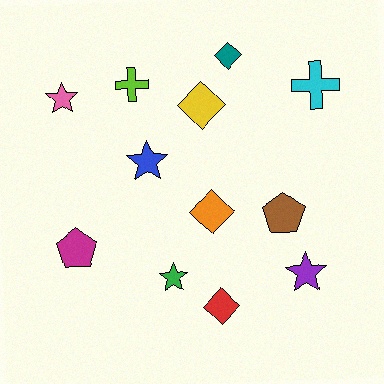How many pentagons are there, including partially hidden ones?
There are 2 pentagons.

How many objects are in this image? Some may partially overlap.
There are 12 objects.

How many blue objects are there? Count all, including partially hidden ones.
There is 1 blue object.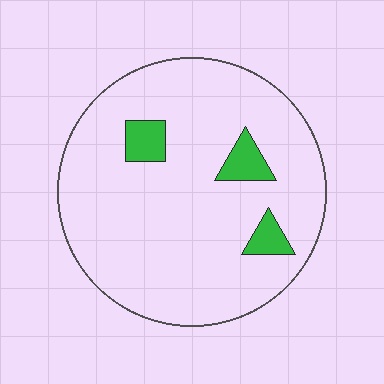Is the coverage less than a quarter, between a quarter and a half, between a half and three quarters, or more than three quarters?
Less than a quarter.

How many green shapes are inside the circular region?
3.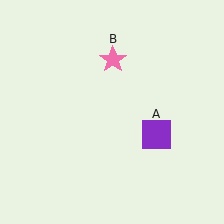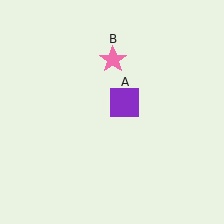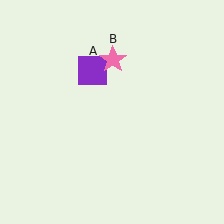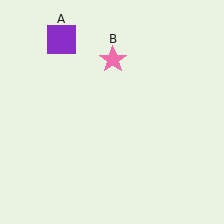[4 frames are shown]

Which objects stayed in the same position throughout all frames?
Pink star (object B) remained stationary.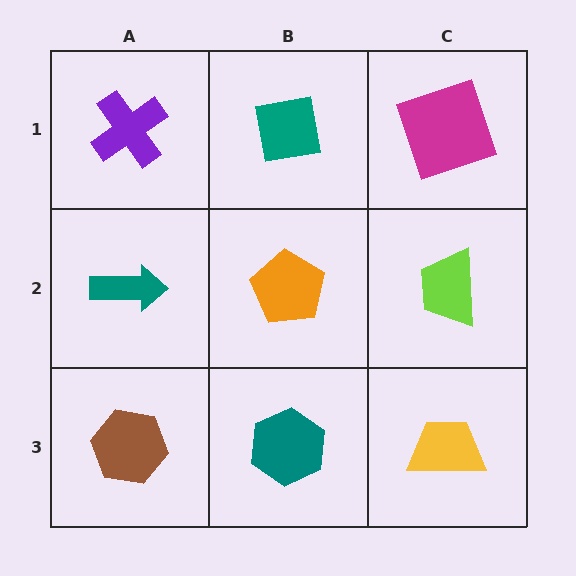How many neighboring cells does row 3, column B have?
3.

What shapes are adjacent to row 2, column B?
A teal square (row 1, column B), a teal hexagon (row 3, column B), a teal arrow (row 2, column A), a lime trapezoid (row 2, column C).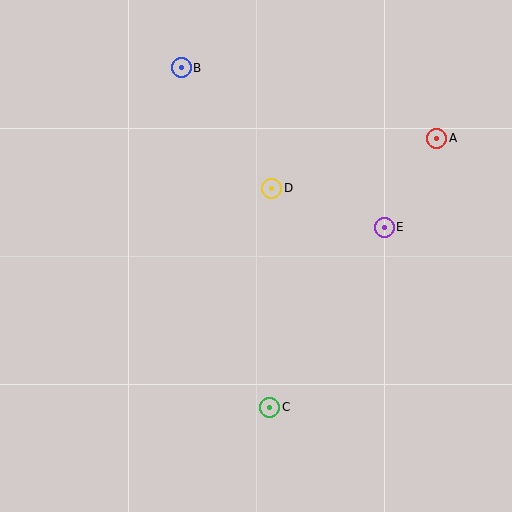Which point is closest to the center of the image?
Point D at (272, 188) is closest to the center.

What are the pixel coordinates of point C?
Point C is at (270, 407).